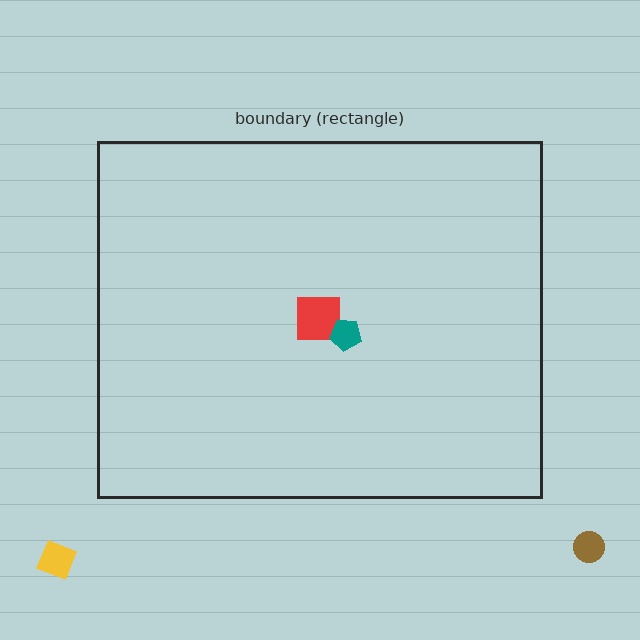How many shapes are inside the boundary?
2 inside, 2 outside.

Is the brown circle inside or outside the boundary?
Outside.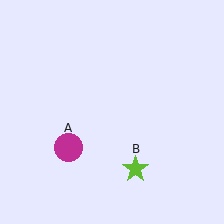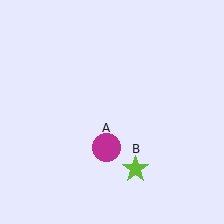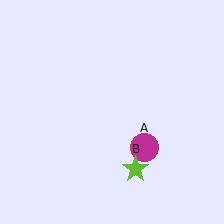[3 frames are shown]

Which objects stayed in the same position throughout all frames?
Lime star (object B) remained stationary.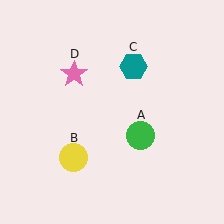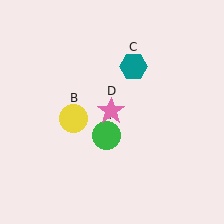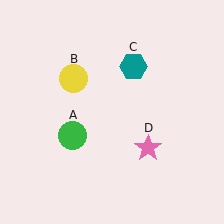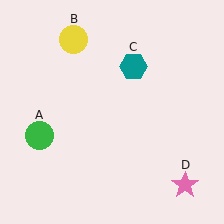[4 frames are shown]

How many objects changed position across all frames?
3 objects changed position: green circle (object A), yellow circle (object B), pink star (object D).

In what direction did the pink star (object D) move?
The pink star (object D) moved down and to the right.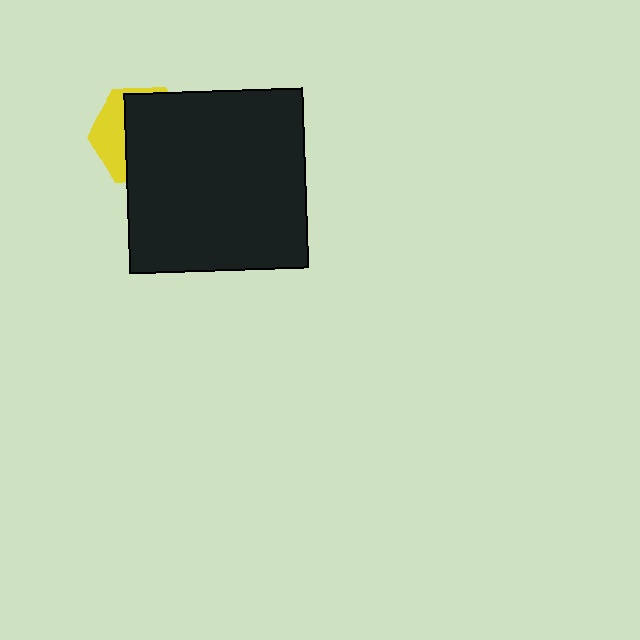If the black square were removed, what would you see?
You would see the complete yellow hexagon.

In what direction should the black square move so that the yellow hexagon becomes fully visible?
The black square should move right. That is the shortest direction to clear the overlap and leave the yellow hexagon fully visible.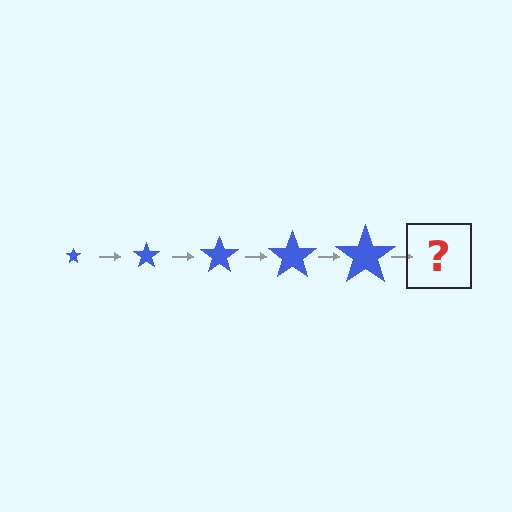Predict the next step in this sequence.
The next step is a blue star, larger than the previous one.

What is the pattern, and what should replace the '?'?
The pattern is that the star gets progressively larger each step. The '?' should be a blue star, larger than the previous one.